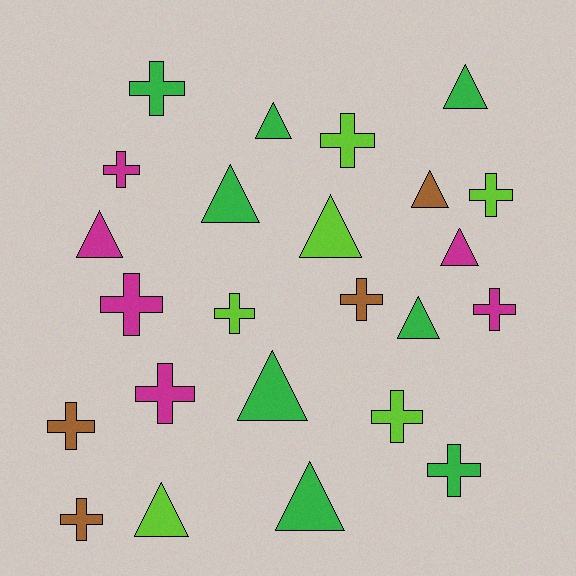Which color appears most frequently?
Green, with 8 objects.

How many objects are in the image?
There are 24 objects.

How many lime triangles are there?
There are 2 lime triangles.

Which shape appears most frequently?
Cross, with 13 objects.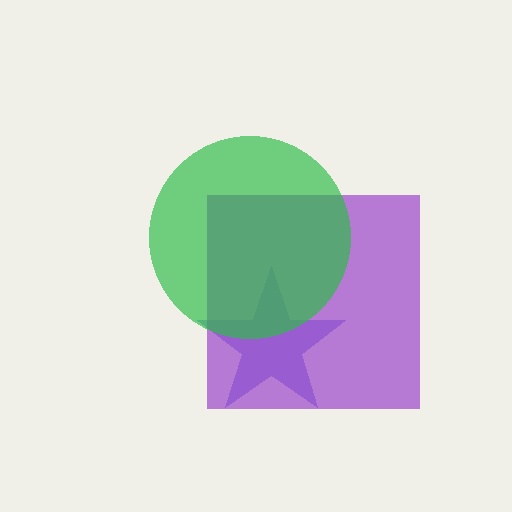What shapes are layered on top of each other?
The layered shapes are: a blue star, a purple square, a green circle.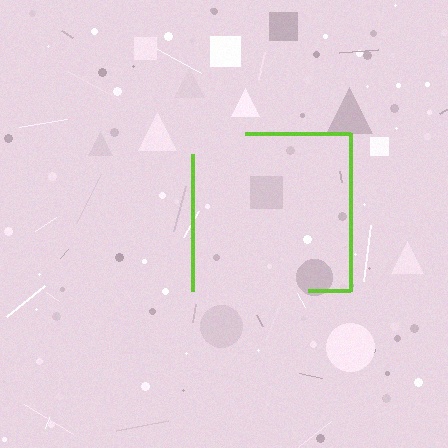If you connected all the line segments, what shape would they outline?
They would outline a square.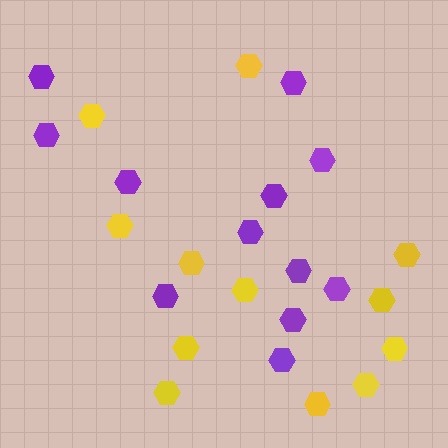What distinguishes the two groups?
There are 2 groups: one group of purple hexagons (12) and one group of yellow hexagons (12).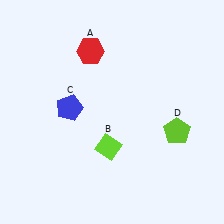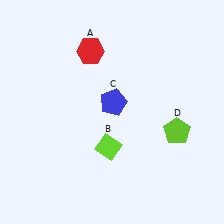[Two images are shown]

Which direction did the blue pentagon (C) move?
The blue pentagon (C) moved right.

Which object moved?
The blue pentagon (C) moved right.